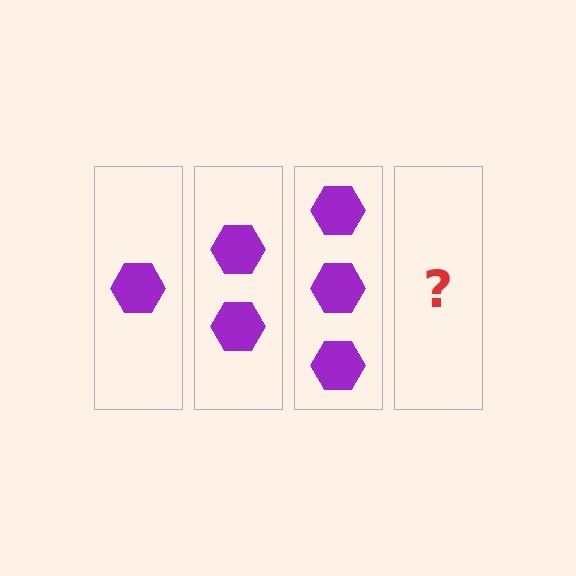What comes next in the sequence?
The next element should be 4 hexagons.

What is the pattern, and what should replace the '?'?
The pattern is that each step adds one more hexagon. The '?' should be 4 hexagons.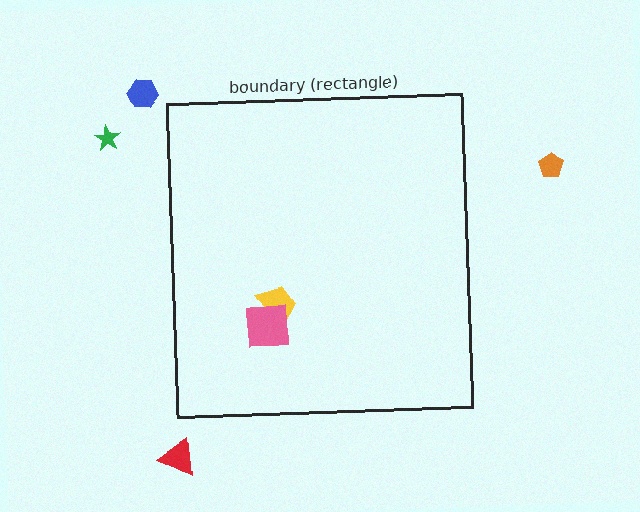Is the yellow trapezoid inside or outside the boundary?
Inside.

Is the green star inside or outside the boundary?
Outside.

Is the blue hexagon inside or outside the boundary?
Outside.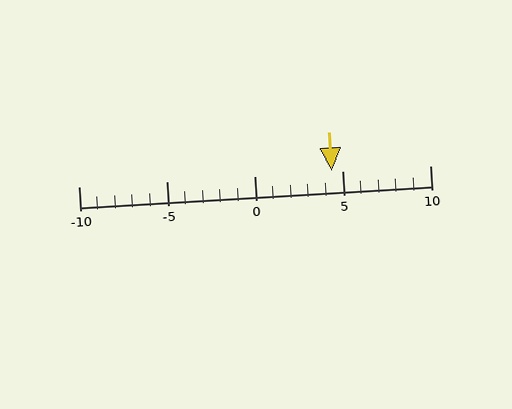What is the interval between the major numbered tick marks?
The major tick marks are spaced 5 units apart.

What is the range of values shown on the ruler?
The ruler shows values from -10 to 10.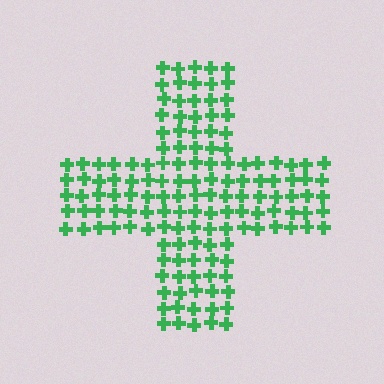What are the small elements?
The small elements are crosses.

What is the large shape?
The large shape is a cross.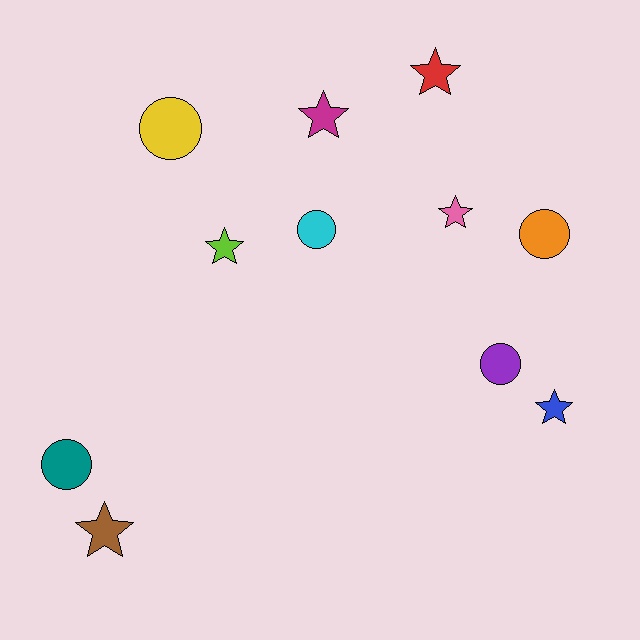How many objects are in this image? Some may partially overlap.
There are 11 objects.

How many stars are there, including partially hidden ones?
There are 6 stars.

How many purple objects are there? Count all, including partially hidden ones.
There is 1 purple object.